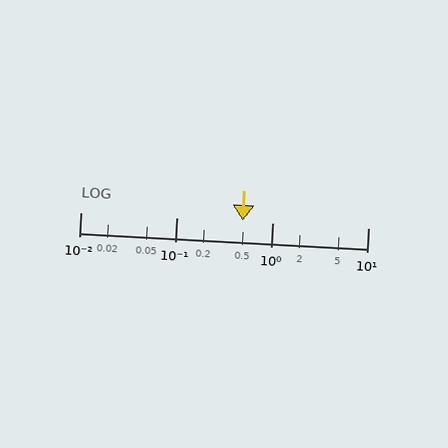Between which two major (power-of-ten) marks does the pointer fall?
The pointer is between 0.1 and 1.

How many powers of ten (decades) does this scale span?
The scale spans 3 decades, from 0.01 to 10.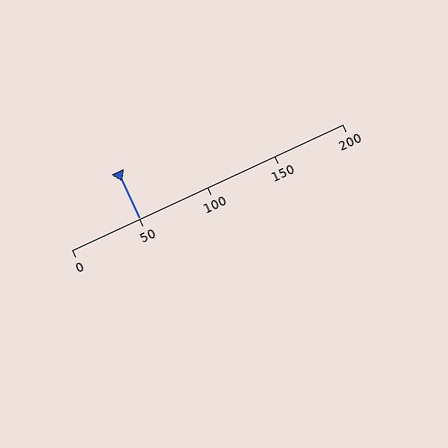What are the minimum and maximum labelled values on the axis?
The axis runs from 0 to 200.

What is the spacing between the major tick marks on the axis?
The major ticks are spaced 50 apart.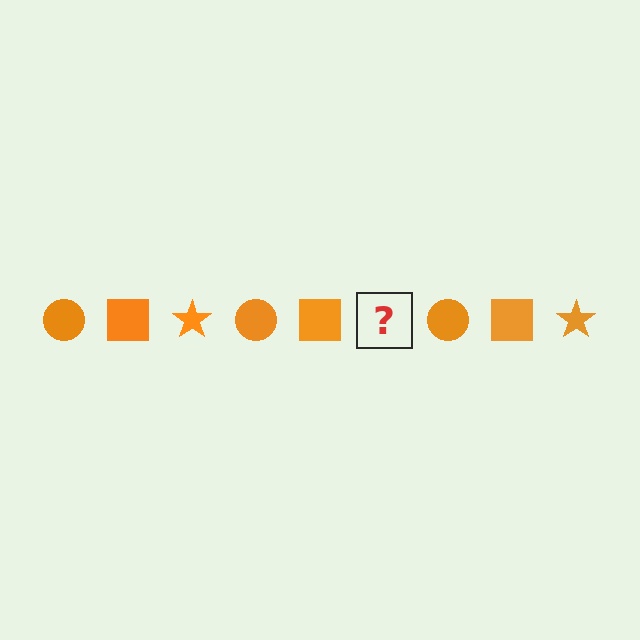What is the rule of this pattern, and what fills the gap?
The rule is that the pattern cycles through circle, square, star shapes in orange. The gap should be filled with an orange star.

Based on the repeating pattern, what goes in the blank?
The blank should be an orange star.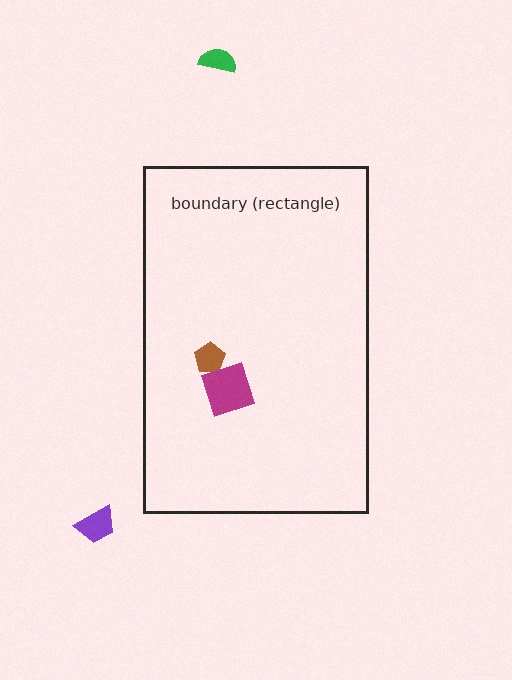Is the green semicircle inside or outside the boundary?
Outside.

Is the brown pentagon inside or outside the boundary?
Inside.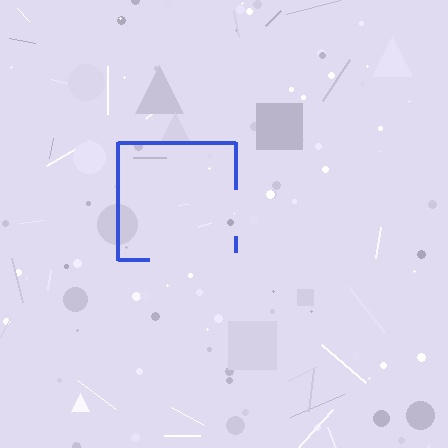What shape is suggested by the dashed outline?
The dashed outline suggests a square.